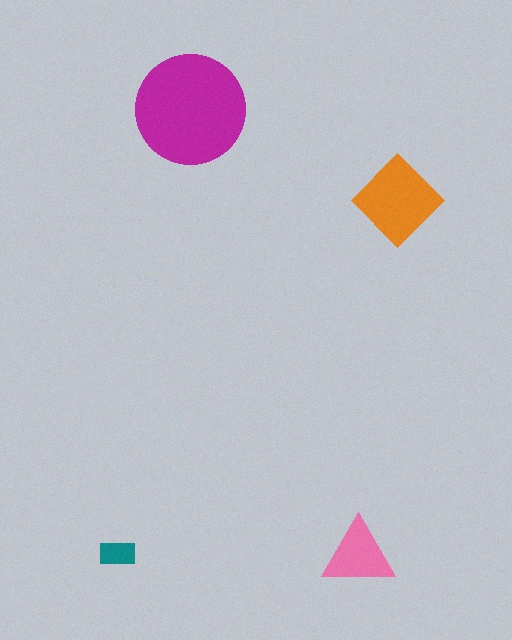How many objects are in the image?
There are 4 objects in the image.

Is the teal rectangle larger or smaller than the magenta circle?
Smaller.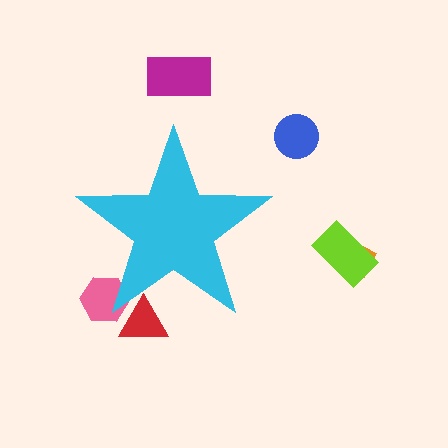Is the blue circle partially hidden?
No, the blue circle is fully visible.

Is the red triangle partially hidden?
Yes, the red triangle is partially hidden behind the cyan star.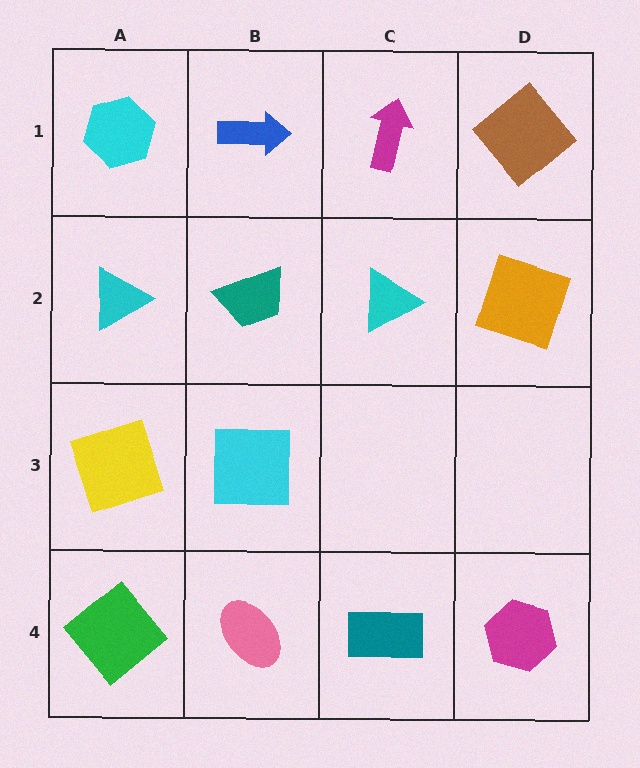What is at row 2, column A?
A cyan triangle.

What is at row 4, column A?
A green diamond.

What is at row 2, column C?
A cyan triangle.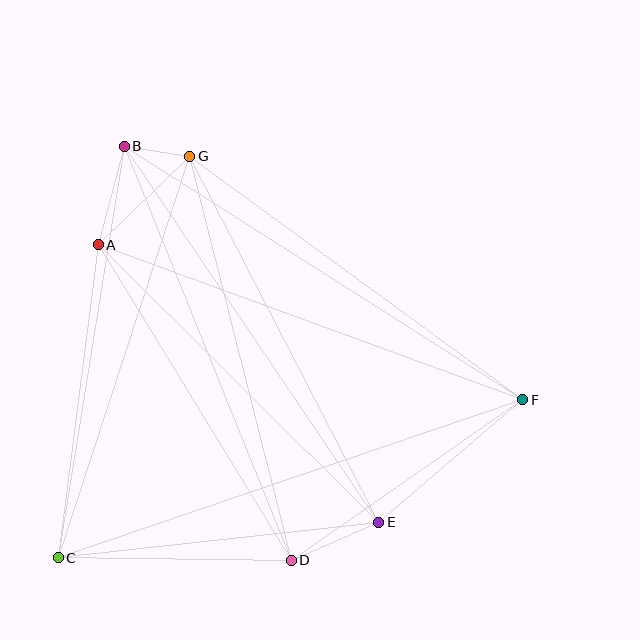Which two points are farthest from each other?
Points C and F are farthest from each other.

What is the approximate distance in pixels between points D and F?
The distance between D and F is approximately 281 pixels.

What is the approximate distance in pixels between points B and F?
The distance between B and F is approximately 472 pixels.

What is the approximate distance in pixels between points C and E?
The distance between C and E is approximately 322 pixels.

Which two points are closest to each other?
Points B and G are closest to each other.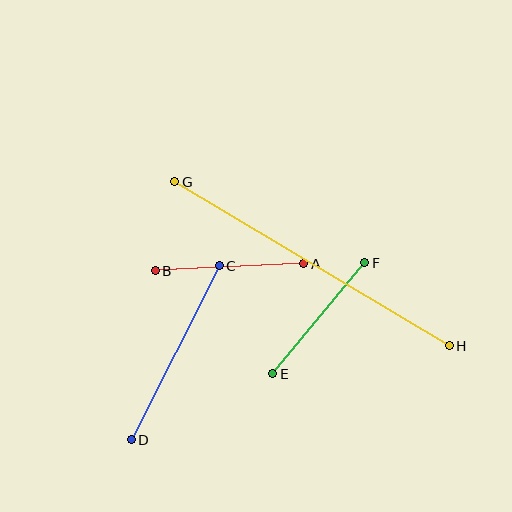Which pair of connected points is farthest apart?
Points G and H are farthest apart.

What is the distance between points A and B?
The distance is approximately 149 pixels.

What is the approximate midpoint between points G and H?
The midpoint is at approximately (312, 264) pixels.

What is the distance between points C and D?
The distance is approximately 195 pixels.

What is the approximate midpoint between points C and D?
The midpoint is at approximately (175, 353) pixels.